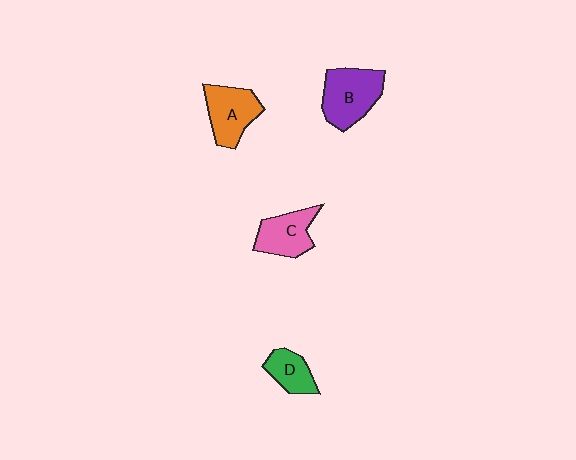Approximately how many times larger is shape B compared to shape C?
Approximately 1.3 times.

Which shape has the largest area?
Shape B (purple).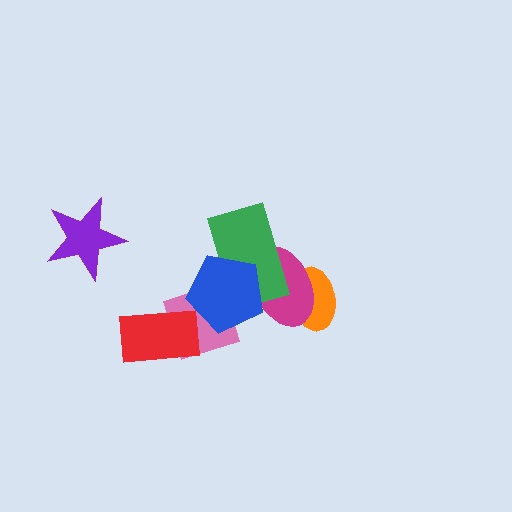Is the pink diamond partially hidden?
Yes, it is partially covered by another shape.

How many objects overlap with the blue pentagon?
3 objects overlap with the blue pentagon.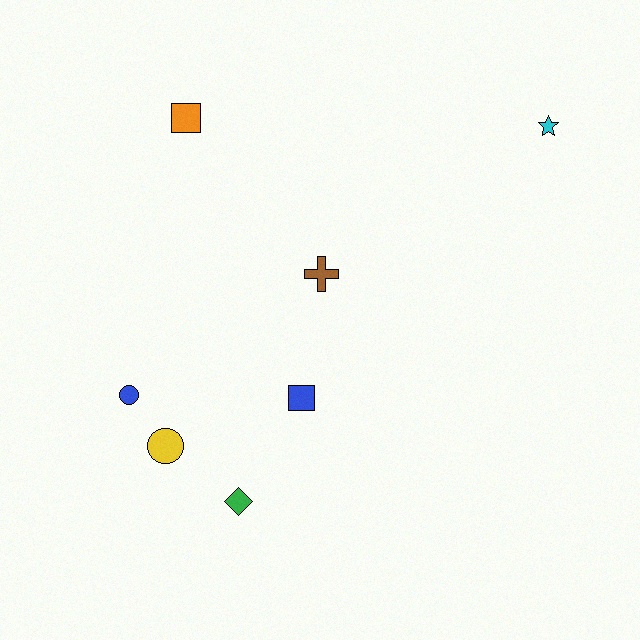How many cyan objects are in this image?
There is 1 cyan object.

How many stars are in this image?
There is 1 star.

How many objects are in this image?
There are 7 objects.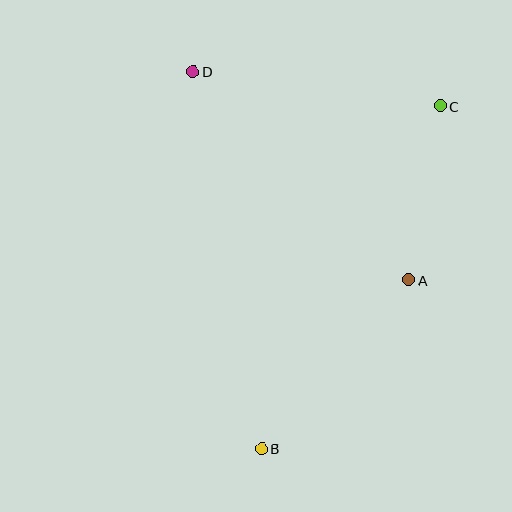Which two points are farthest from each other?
Points B and C are farthest from each other.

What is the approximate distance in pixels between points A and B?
The distance between A and B is approximately 224 pixels.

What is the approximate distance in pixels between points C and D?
The distance between C and D is approximately 250 pixels.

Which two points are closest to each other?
Points A and C are closest to each other.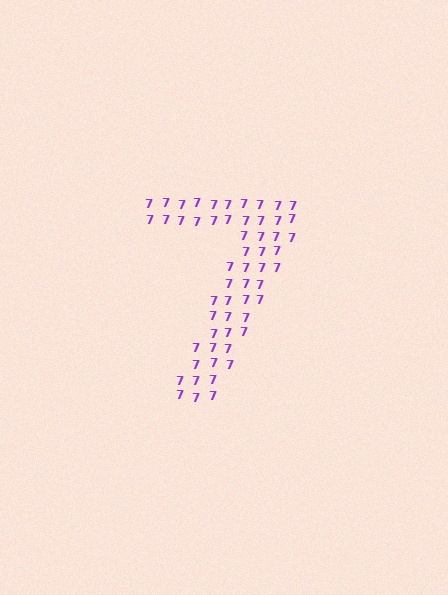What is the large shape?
The large shape is the digit 7.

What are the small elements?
The small elements are digit 7's.